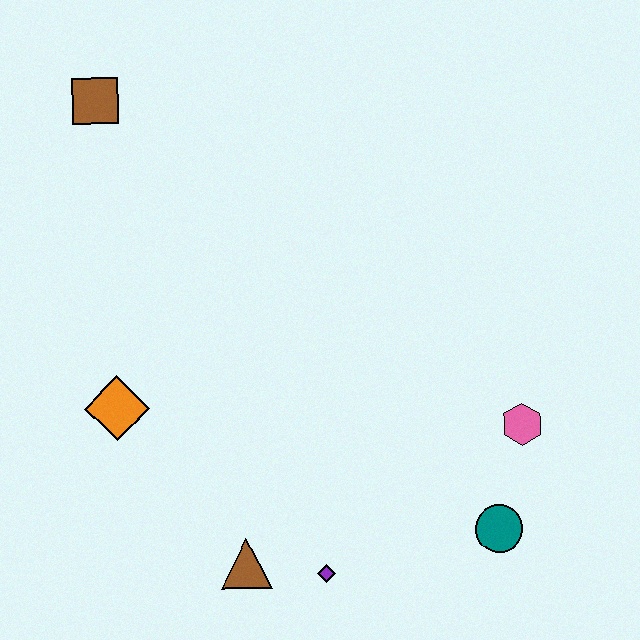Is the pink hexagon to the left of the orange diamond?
No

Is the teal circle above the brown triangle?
Yes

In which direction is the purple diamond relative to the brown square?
The purple diamond is below the brown square.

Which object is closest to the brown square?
The orange diamond is closest to the brown square.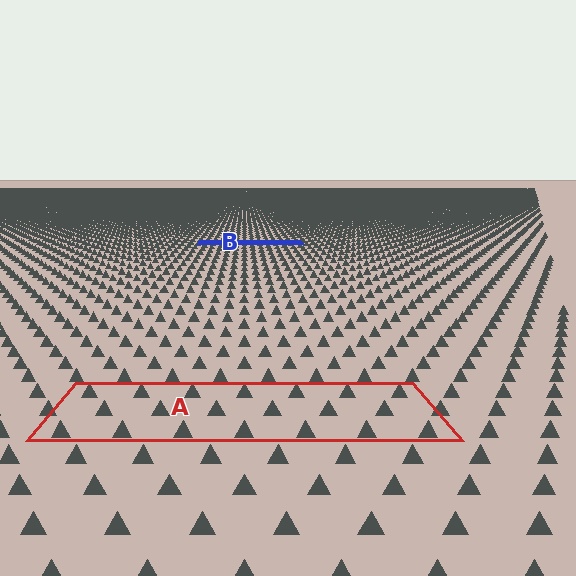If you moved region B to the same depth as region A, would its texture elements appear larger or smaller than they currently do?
They would appear larger. At a closer depth, the same texture elements are projected at a bigger on-screen size.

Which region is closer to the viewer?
Region A is closer. The texture elements there are larger and more spread out.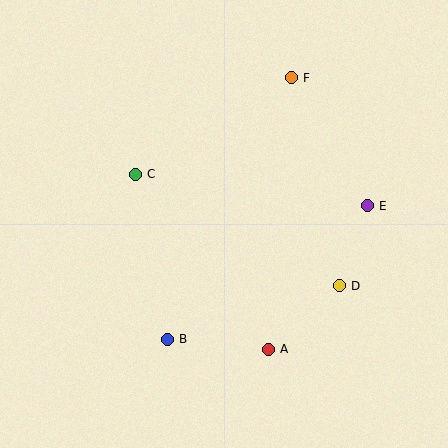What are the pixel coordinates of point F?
Point F is at (291, 78).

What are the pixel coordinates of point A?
Point A is at (268, 349).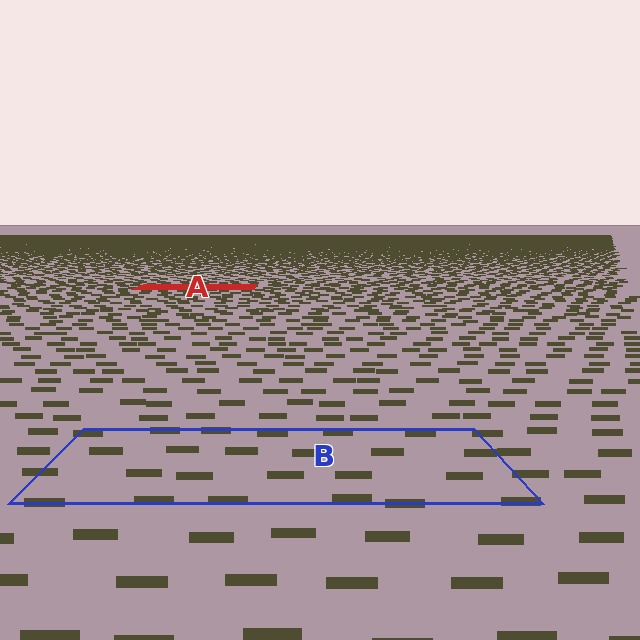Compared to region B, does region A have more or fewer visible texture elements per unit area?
Region A has more texture elements per unit area — they are packed more densely because it is farther away.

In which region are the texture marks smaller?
The texture marks are smaller in region A, because it is farther away.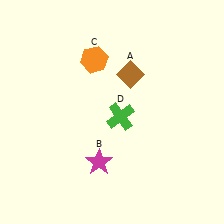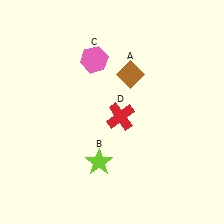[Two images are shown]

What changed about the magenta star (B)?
In Image 1, B is magenta. In Image 2, it changed to lime.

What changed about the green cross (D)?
In Image 1, D is green. In Image 2, it changed to red.